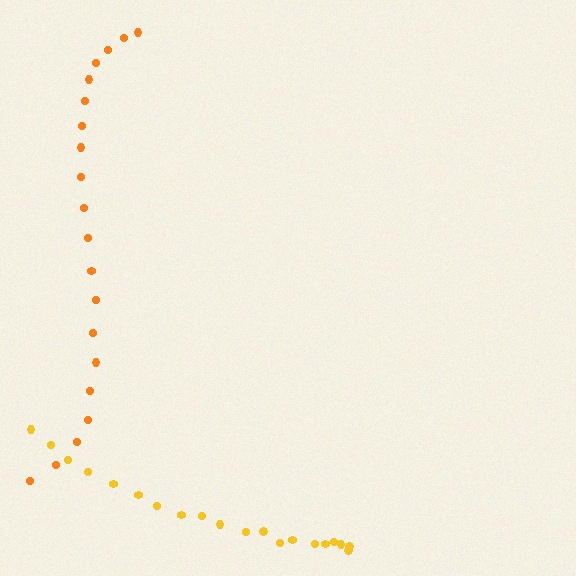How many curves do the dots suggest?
There are 2 distinct paths.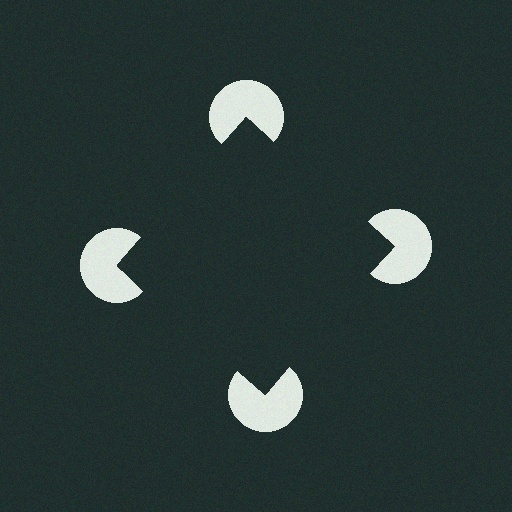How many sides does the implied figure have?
4 sides.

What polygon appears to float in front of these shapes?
An illusory square — its edges are inferred from the aligned wedge cuts in the pac-man discs, not physically drawn.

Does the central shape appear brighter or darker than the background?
It typically appears slightly darker than the background, even though no actual brightness change is drawn.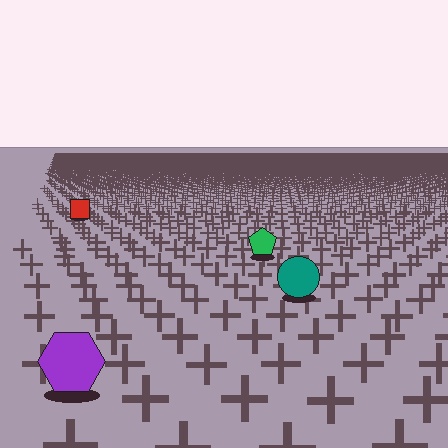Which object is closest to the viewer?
The purple hexagon is closest. The texture marks near it are larger and more spread out.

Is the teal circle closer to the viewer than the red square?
Yes. The teal circle is closer — you can tell from the texture gradient: the ground texture is coarser near it.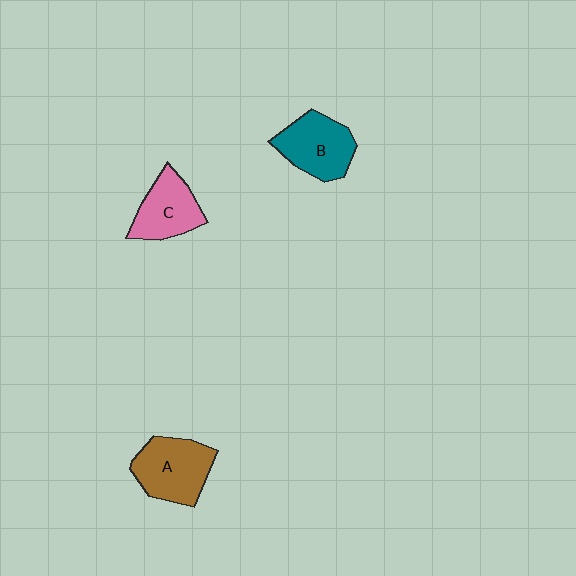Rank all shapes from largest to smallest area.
From largest to smallest: A (brown), B (teal), C (pink).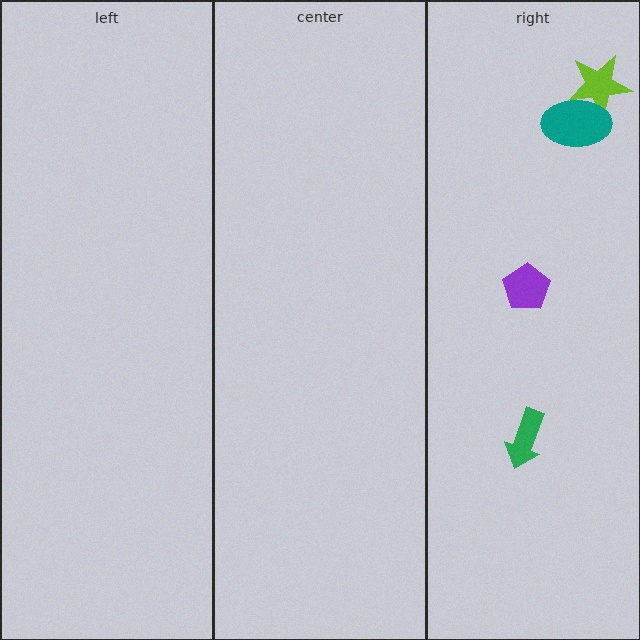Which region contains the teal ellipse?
The right region.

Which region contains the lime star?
The right region.